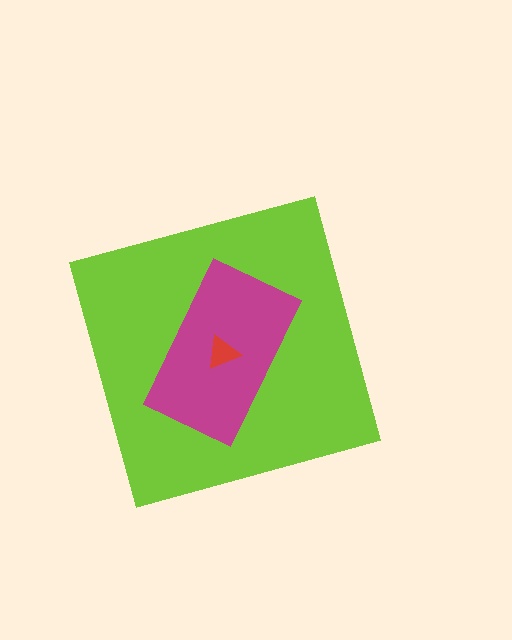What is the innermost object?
The red triangle.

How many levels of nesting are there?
3.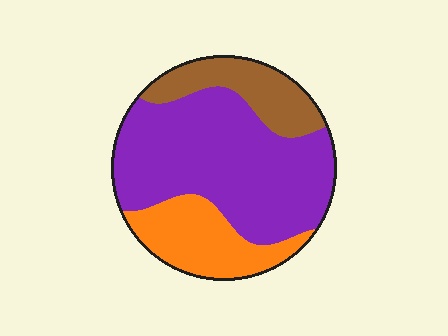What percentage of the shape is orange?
Orange covers about 20% of the shape.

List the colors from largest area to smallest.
From largest to smallest: purple, orange, brown.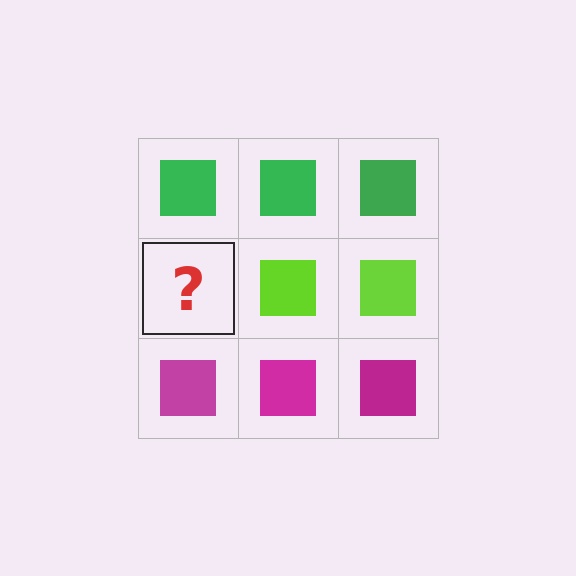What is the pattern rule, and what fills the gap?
The rule is that each row has a consistent color. The gap should be filled with a lime square.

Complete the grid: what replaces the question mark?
The question mark should be replaced with a lime square.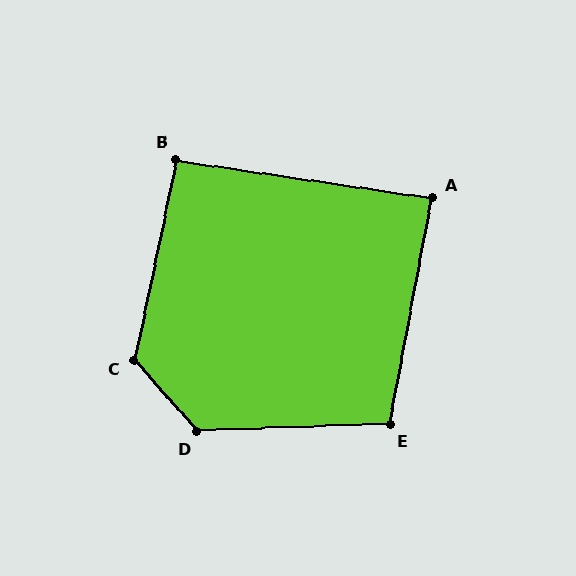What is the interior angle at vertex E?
Approximately 103 degrees (obtuse).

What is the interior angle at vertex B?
Approximately 94 degrees (approximately right).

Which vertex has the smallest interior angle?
A, at approximately 88 degrees.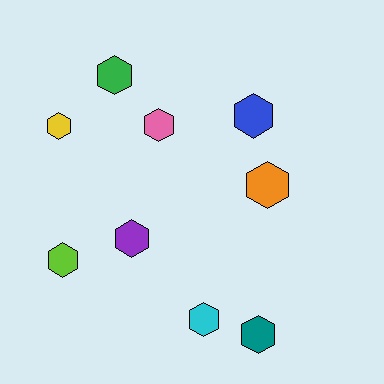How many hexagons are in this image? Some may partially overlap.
There are 9 hexagons.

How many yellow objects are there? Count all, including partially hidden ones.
There is 1 yellow object.